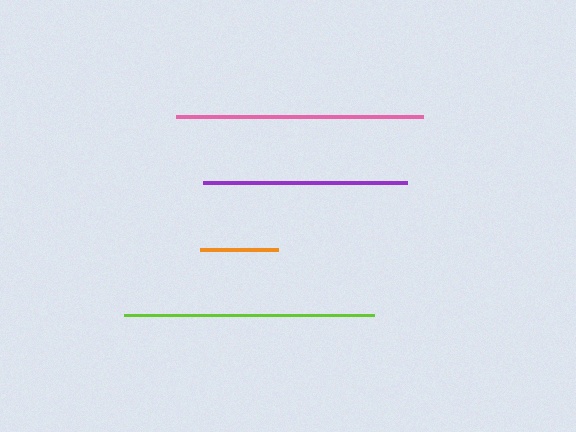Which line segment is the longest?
The lime line is the longest at approximately 250 pixels.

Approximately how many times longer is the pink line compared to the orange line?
The pink line is approximately 3.1 times the length of the orange line.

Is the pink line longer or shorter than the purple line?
The pink line is longer than the purple line.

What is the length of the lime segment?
The lime segment is approximately 250 pixels long.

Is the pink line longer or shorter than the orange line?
The pink line is longer than the orange line.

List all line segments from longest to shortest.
From longest to shortest: lime, pink, purple, orange.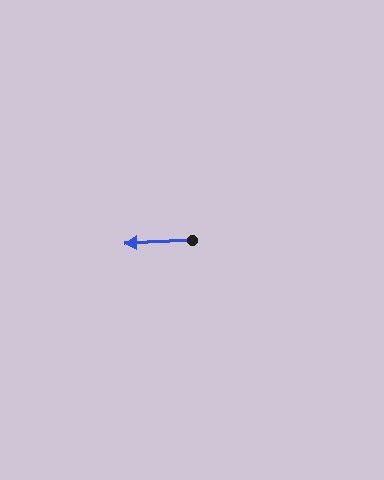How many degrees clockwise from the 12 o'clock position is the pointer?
Approximately 267 degrees.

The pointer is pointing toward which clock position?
Roughly 9 o'clock.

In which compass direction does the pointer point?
West.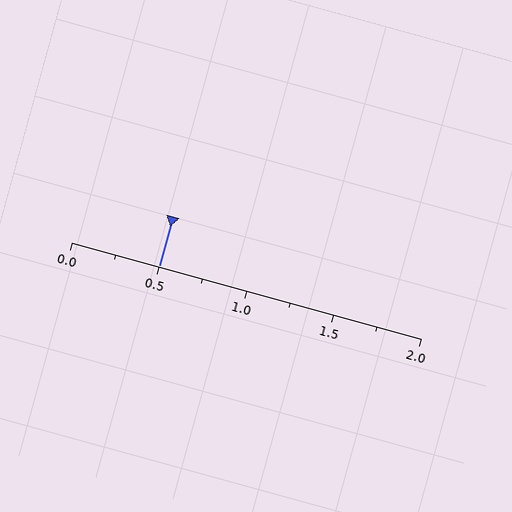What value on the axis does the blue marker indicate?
The marker indicates approximately 0.5.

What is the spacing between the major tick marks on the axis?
The major ticks are spaced 0.5 apart.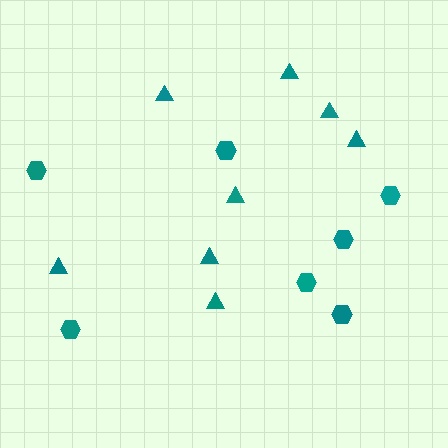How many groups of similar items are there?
There are 2 groups: one group of hexagons (7) and one group of triangles (8).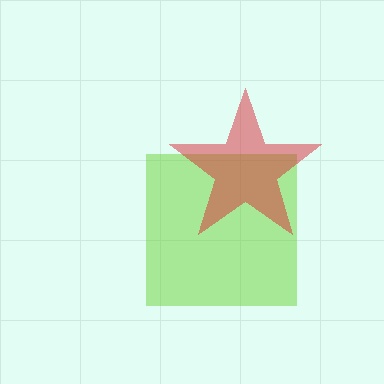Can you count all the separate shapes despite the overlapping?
Yes, there are 2 separate shapes.